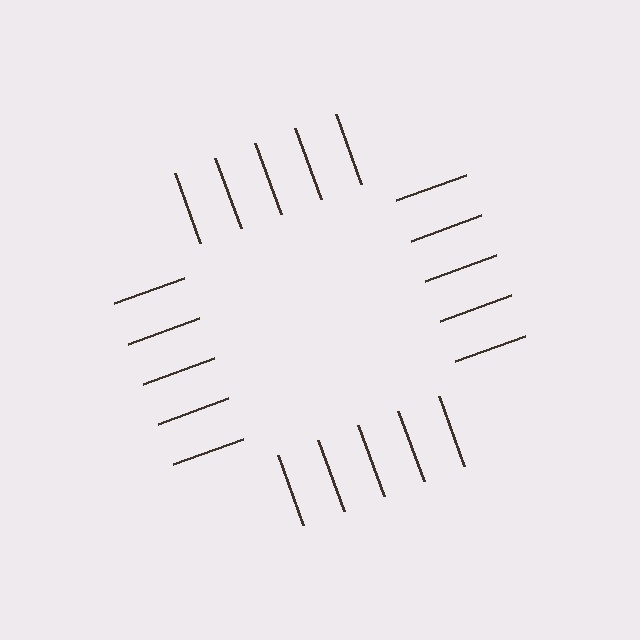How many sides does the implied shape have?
4 sides — the line-ends trace a square.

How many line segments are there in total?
20 — 5 along each of the 4 edges.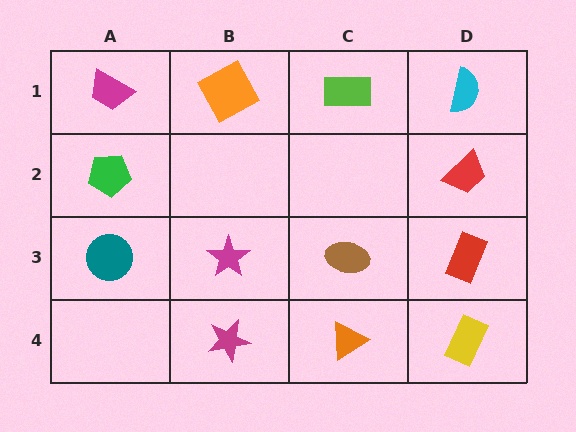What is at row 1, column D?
A cyan semicircle.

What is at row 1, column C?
A lime rectangle.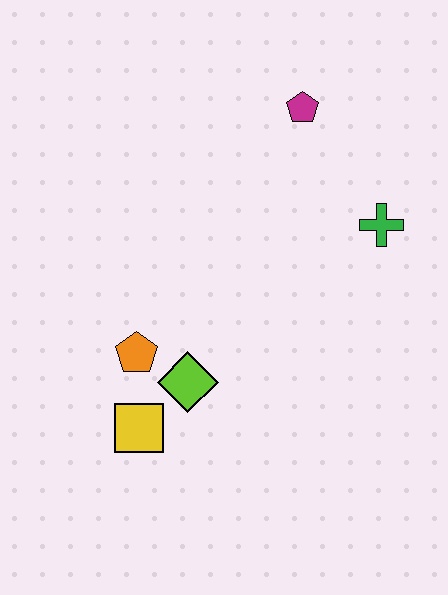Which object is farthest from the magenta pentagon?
The yellow square is farthest from the magenta pentagon.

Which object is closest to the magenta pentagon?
The green cross is closest to the magenta pentagon.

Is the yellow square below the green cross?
Yes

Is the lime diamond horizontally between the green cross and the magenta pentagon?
No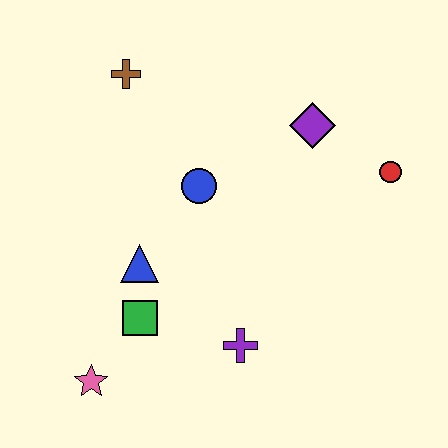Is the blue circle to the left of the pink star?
No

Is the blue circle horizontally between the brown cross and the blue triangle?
No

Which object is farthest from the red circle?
The pink star is farthest from the red circle.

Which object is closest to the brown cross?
The blue circle is closest to the brown cross.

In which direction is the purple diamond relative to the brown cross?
The purple diamond is to the right of the brown cross.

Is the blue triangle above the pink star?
Yes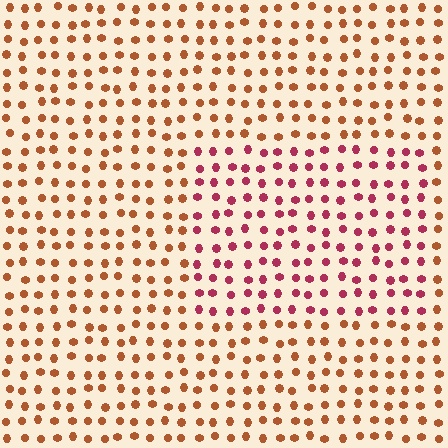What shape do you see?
I see a rectangle.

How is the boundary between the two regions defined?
The boundary is defined purely by a slight shift in hue (about 39 degrees). Spacing, size, and orientation are identical on both sides.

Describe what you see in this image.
The image is filled with small brown elements in a uniform arrangement. A rectangle-shaped region is visible where the elements are tinted to a slightly different hue, forming a subtle color boundary.